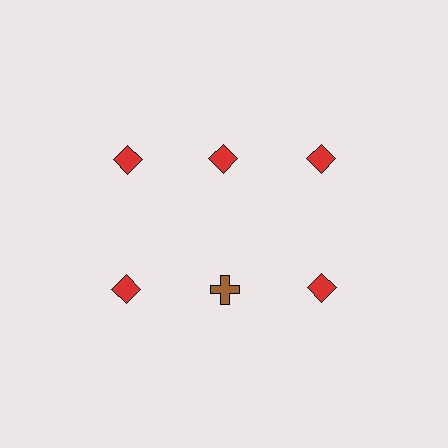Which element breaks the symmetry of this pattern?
The brown cross in the second row, second from left column breaks the symmetry. All other shapes are red diamonds.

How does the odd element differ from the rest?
It differs in both color (brown instead of red) and shape (cross instead of diamond).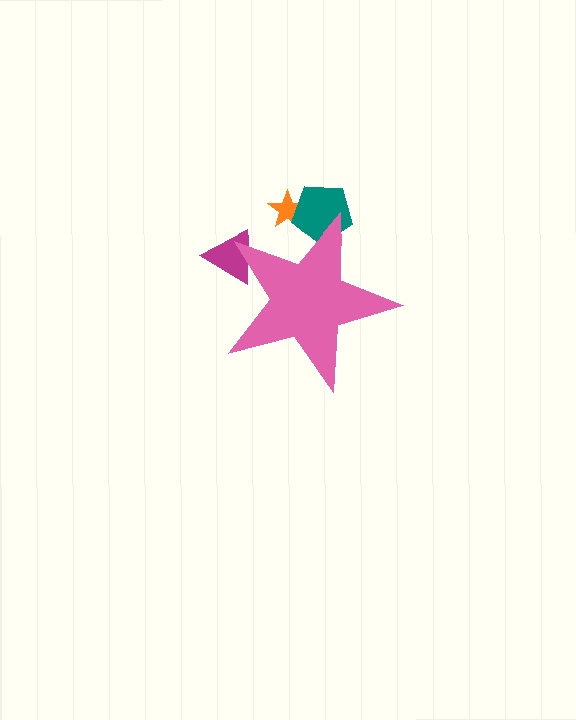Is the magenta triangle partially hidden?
Yes, the magenta triangle is partially hidden behind the pink star.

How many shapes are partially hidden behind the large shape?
3 shapes are partially hidden.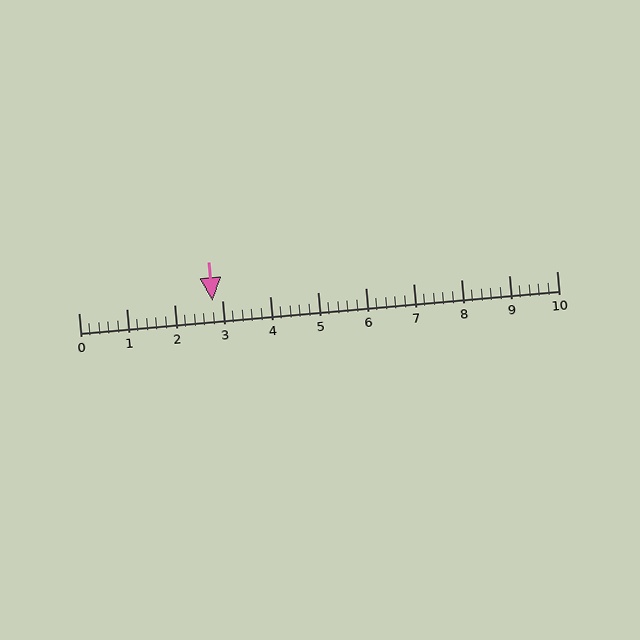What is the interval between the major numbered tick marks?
The major tick marks are spaced 1 units apart.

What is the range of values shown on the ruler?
The ruler shows values from 0 to 10.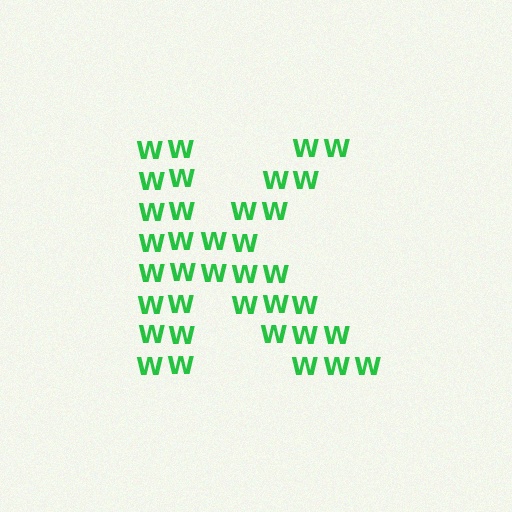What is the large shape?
The large shape is the letter K.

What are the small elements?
The small elements are letter W's.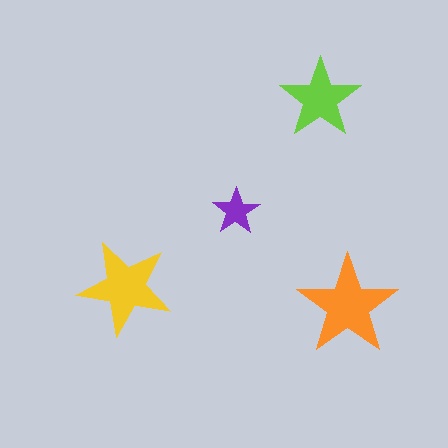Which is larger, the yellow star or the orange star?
The orange one.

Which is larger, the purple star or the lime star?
The lime one.